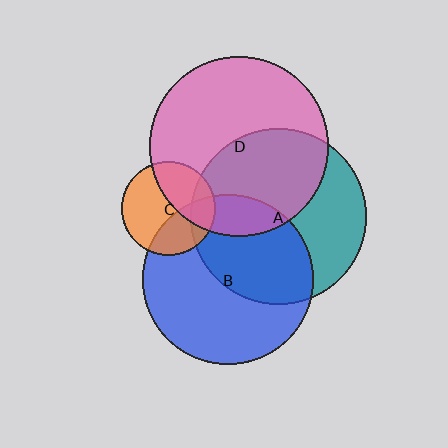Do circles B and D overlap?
Yes.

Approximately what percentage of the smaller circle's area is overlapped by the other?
Approximately 15%.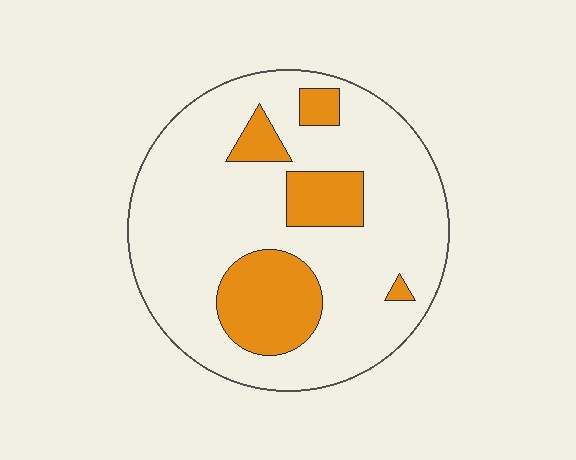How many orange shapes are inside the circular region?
5.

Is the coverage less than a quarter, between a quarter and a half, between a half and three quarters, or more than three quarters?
Less than a quarter.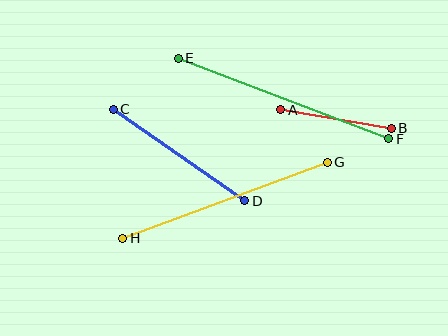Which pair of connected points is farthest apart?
Points E and F are farthest apart.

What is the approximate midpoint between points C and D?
The midpoint is at approximately (179, 155) pixels.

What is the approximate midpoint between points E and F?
The midpoint is at approximately (284, 99) pixels.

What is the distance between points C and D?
The distance is approximately 160 pixels.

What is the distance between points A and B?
The distance is approximately 112 pixels.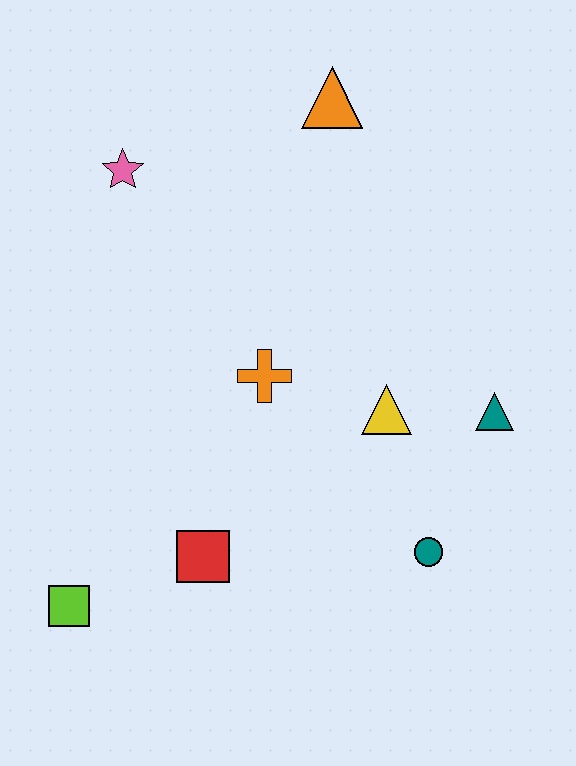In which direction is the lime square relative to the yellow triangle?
The lime square is to the left of the yellow triangle.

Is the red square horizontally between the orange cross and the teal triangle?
No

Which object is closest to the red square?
The lime square is closest to the red square.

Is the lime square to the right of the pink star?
No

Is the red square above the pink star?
No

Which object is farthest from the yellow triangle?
The lime square is farthest from the yellow triangle.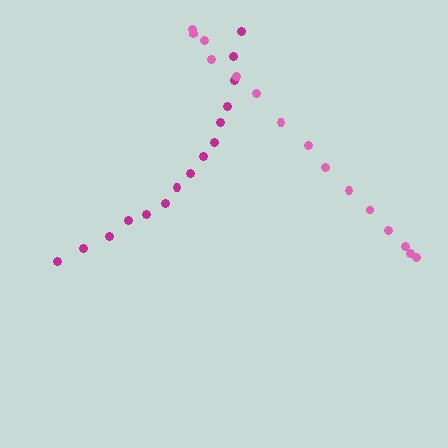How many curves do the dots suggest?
There are 2 distinct paths.